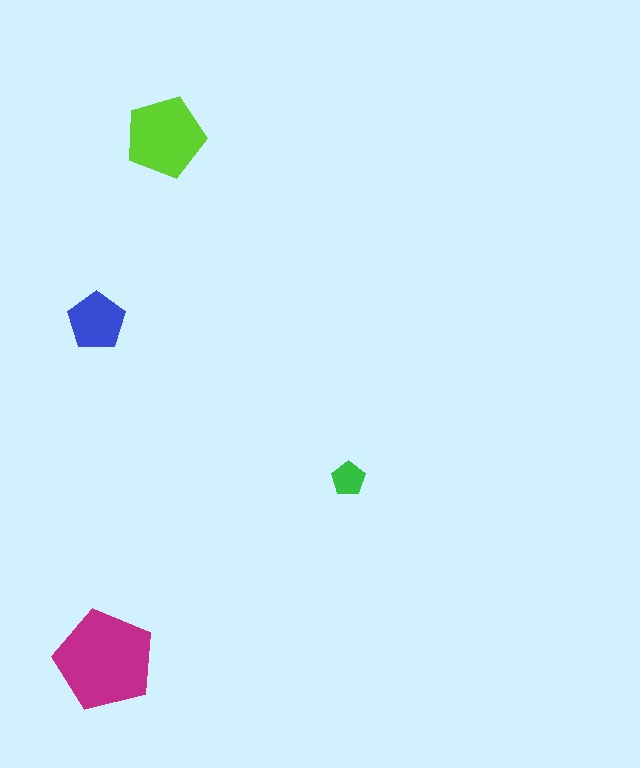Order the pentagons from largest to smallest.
the magenta one, the lime one, the blue one, the green one.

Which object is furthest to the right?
The green pentagon is rightmost.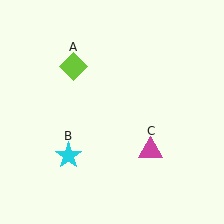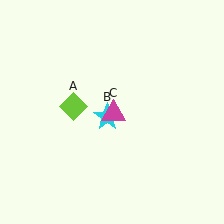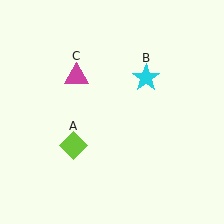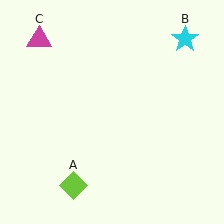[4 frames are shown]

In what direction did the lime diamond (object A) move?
The lime diamond (object A) moved down.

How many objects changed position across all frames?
3 objects changed position: lime diamond (object A), cyan star (object B), magenta triangle (object C).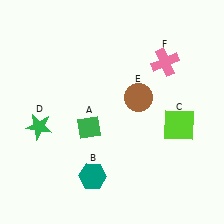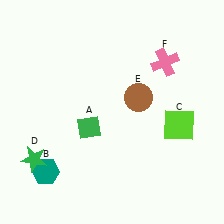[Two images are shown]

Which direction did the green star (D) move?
The green star (D) moved down.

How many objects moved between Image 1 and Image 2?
2 objects moved between the two images.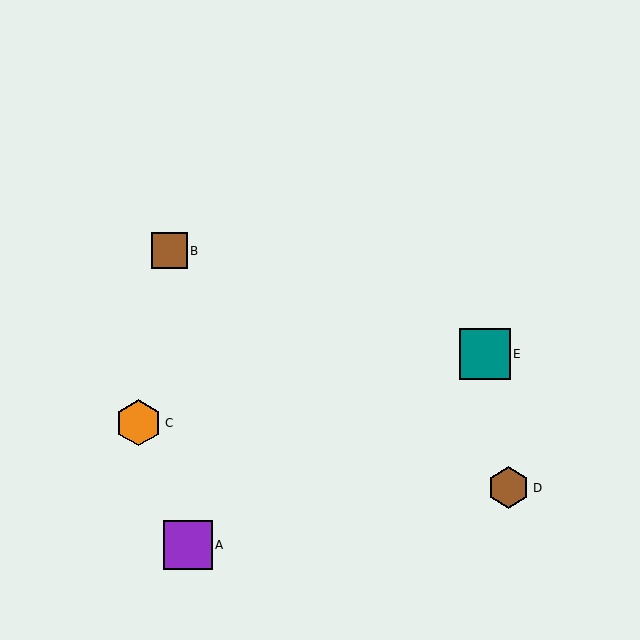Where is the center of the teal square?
The center of the teal square is at (485, 354).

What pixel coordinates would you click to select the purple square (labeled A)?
Click at (188, 545) to select the purple square A.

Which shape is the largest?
The teal square (labeled E) is the largest.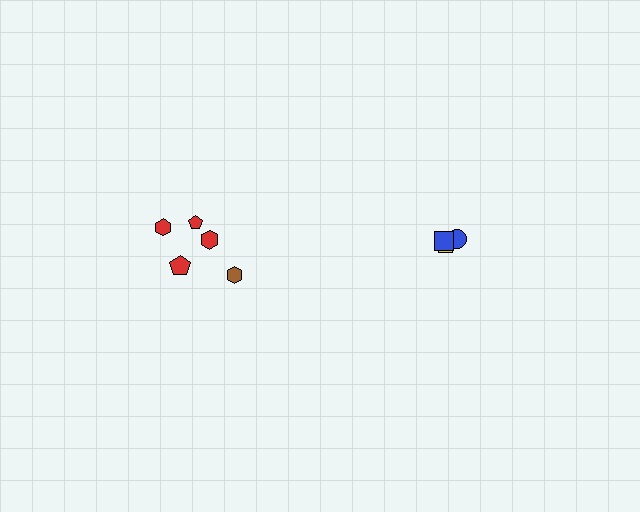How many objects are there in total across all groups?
There are 8 objects.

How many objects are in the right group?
There are 3 objects.